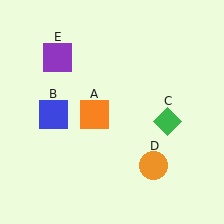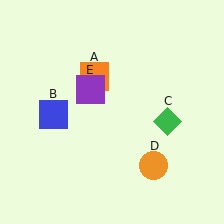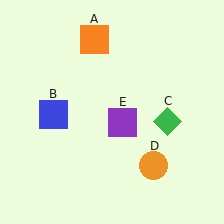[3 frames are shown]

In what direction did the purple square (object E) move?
The purple square (object E) moved down and to the right.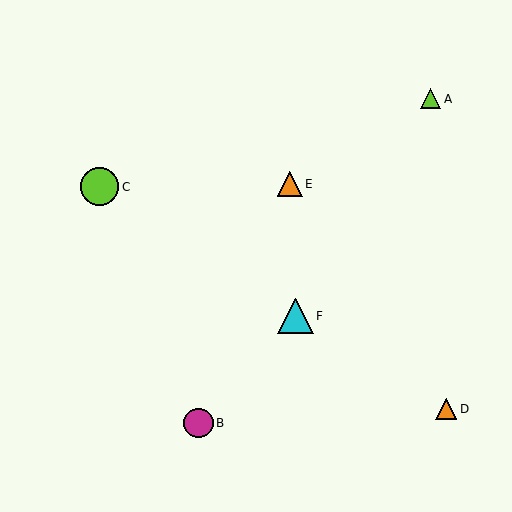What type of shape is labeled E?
Shape E is an orange triangle.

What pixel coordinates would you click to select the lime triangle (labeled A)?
Click at (431, 99) to select the lime triangle A.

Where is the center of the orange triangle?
The center of the orange triangle is at (446, 409).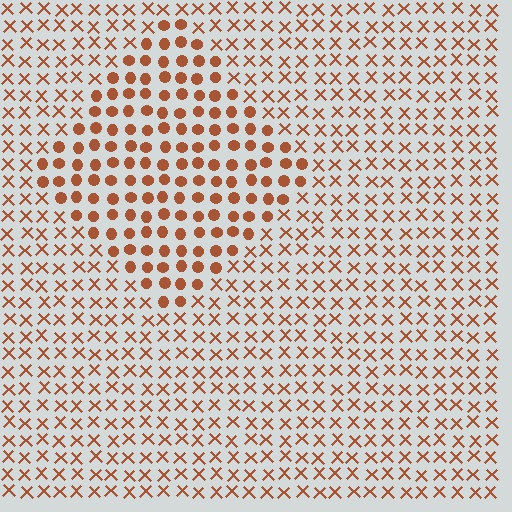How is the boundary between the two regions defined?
The boundary is defined by a change in element shape: circles inside vs. X marks outside. All elements share the same color and spacing.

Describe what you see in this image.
The image is filled with small brown elements arranged in a uniform grid. A diamond-shaped region contains circles, while the surrounding area contains X marks. The boundary is defined purely by the change in element shape.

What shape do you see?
I see a diamond.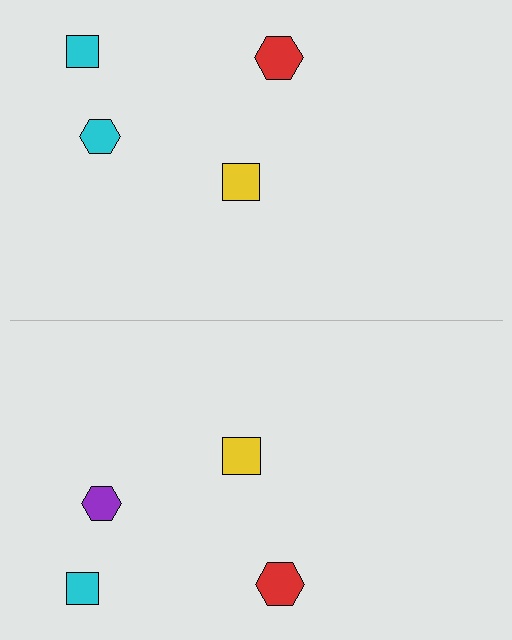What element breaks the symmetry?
The purple hexagon on the bottom side breaks the symmetry — its mirror counterpart is cyan.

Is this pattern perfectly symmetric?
No, the pattern is not perfectly symmetric. The purple hexagon on the bottom side breaks the symmetry — its mirror counterpart is cyan.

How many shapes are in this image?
There are 8 shapes in this image.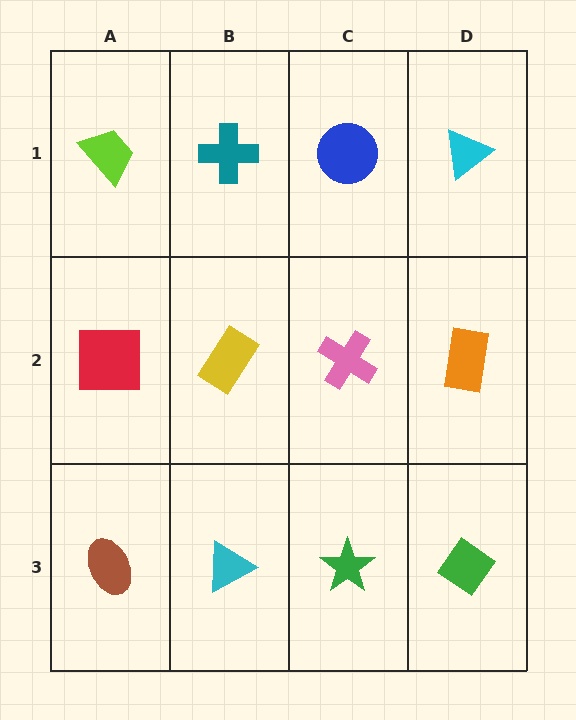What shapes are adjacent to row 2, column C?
A blue circle (row 1, column C), a green star (row 3, column C), a yellow rectangle (row 2, column B), an orange rectangle (row 2, column D).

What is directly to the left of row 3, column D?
A green star.